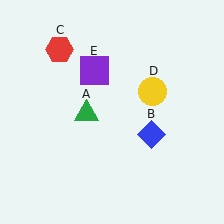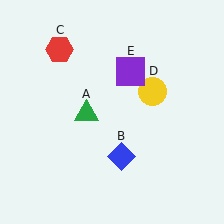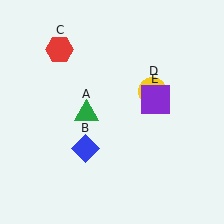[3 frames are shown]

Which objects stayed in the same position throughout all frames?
Green triangle (object A) and red hexagon (object C) and yellow circle (object D) remained stationary.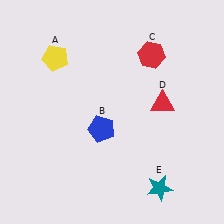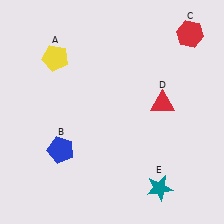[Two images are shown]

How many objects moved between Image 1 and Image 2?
2 objects moved between the two images.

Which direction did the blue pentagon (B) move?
The blue pentagon (B) moved left.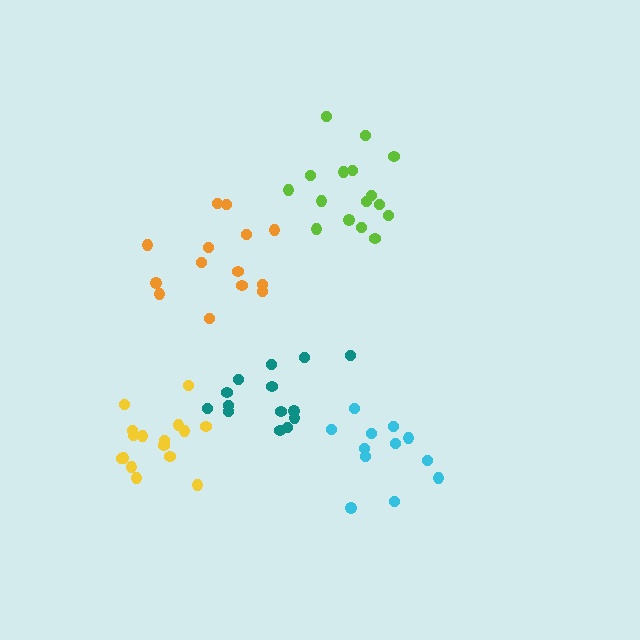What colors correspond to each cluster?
The clusters are colored: teal, yellow, orange, cyan, lime.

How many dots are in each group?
Group 1: 14 dots, Group 2: 16 dots, Group 3: 14 dots, Group 4: 12 dots, Group 5: 16 dots (72 total).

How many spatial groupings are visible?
There are 5 spatial groupings.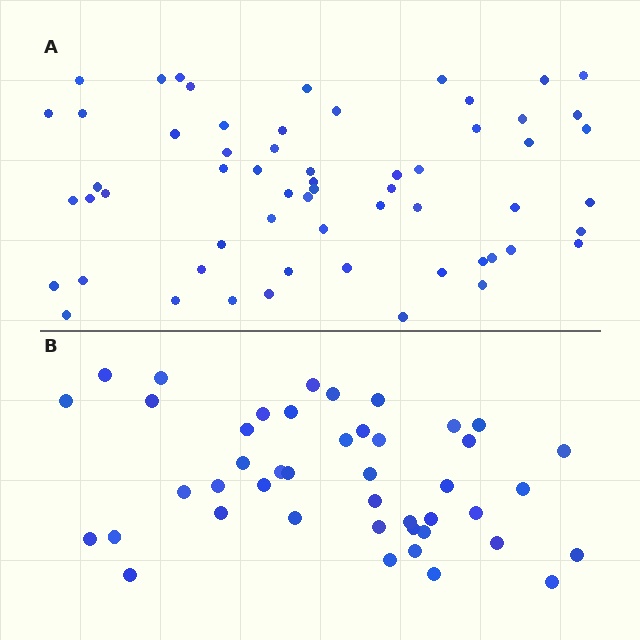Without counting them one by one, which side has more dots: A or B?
Region A (the top region) has more dots.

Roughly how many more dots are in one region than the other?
Region A has approximately 15 more dots than region B.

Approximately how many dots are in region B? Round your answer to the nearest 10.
About 40 dots. (The exact count is 44, which rounds to 40.)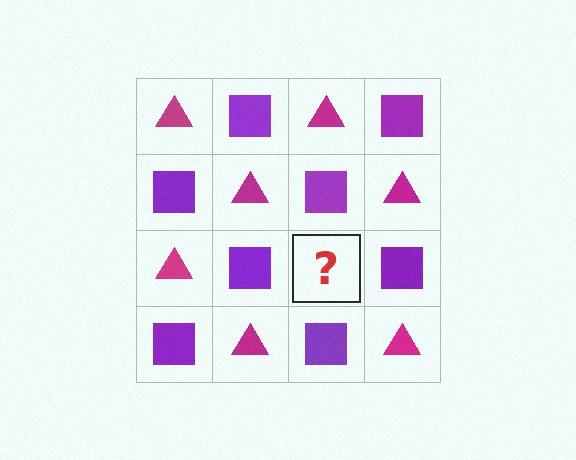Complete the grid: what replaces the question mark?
The question mark should be replaced with a magenta triangle.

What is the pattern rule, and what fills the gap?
The rule is that it alternates magenta triangle and purple square in a checkerboard pattern. The gap should be filled with a magenta triangle.